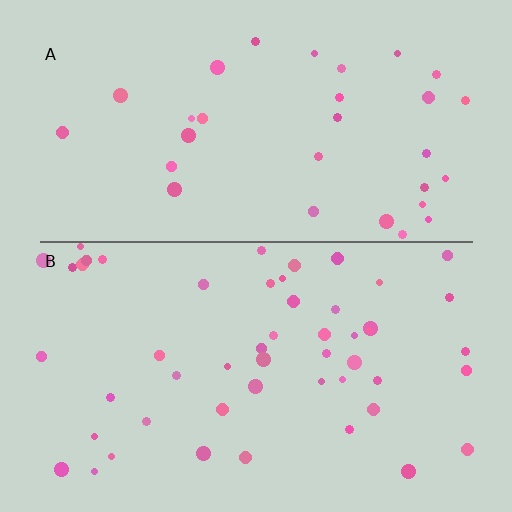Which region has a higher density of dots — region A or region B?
B (the bottom).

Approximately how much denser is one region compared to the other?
Approximately 1.6× — region B over region A.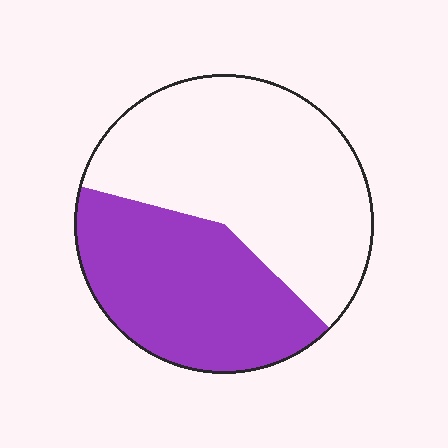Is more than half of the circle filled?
No.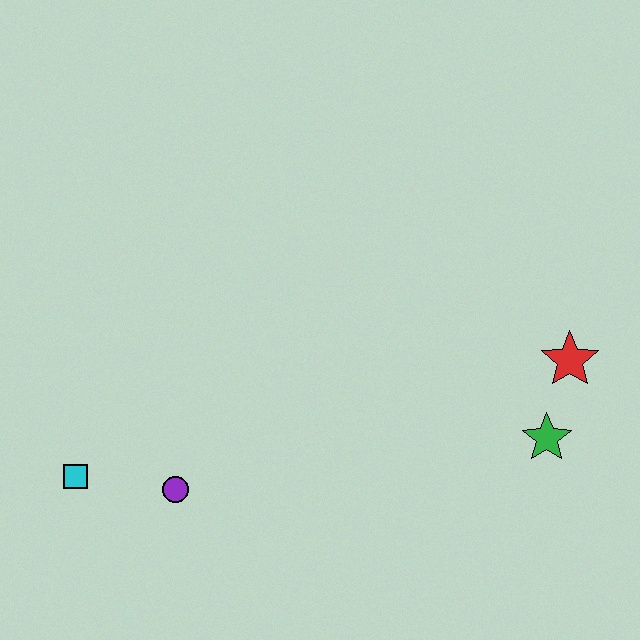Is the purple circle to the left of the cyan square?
No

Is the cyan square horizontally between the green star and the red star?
No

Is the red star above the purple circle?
Yes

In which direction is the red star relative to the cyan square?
The red star is to the right of the cyan square.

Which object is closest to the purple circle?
The cyan square is closest to the purple circle.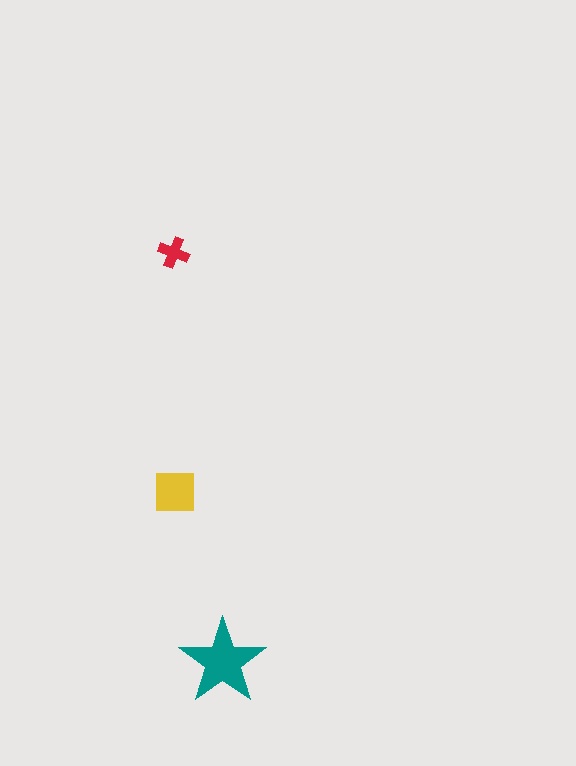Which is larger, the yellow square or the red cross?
The yellow square.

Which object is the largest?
The teal star.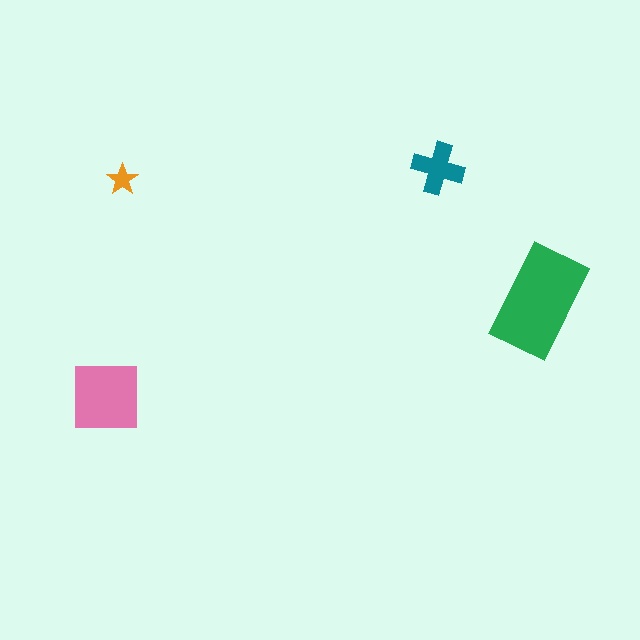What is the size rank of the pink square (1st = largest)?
2nd.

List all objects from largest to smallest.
The green rectangle, the pink square, the teal cross, the orange star.